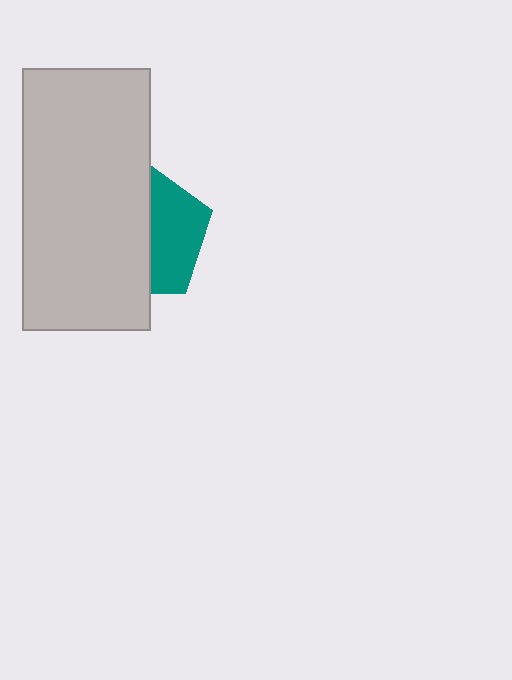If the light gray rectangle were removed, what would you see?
You would see the complete teal pentagon.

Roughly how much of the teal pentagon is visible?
A small part of it is visible (roughly 41%).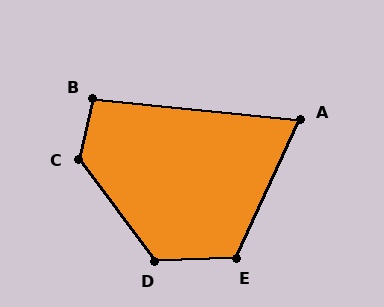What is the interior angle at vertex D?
Approximately 125 degrees (obtuse).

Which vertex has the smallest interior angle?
A, at approximately 71 degrees.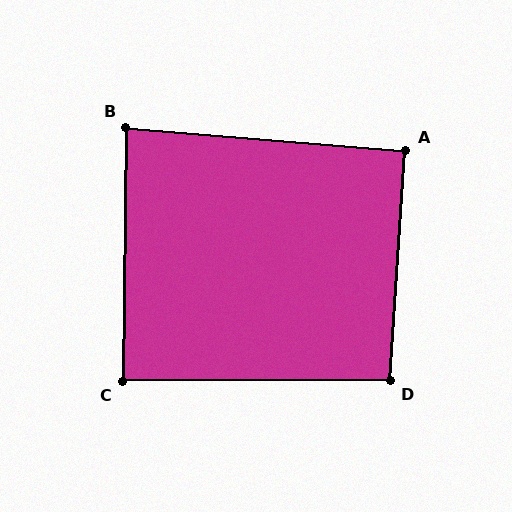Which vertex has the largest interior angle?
D, at approximately 94 degrees.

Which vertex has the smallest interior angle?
B, at approximately 86 degrees.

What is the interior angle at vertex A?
Approximately 91 degrees (approximately right).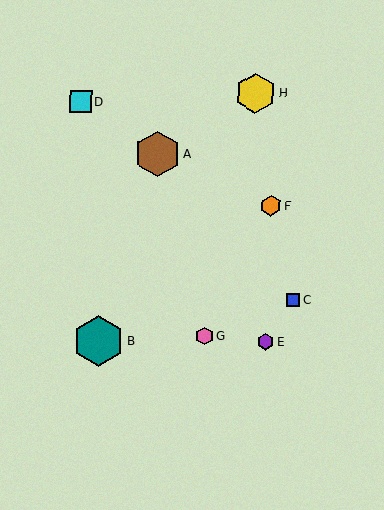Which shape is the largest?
The teal hexagon (labeled B) is the largest.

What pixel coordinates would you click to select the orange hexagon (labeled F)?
Click at (271, 206) to select the orange hexagon F.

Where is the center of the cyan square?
The center of the cyan square is at (81, 102).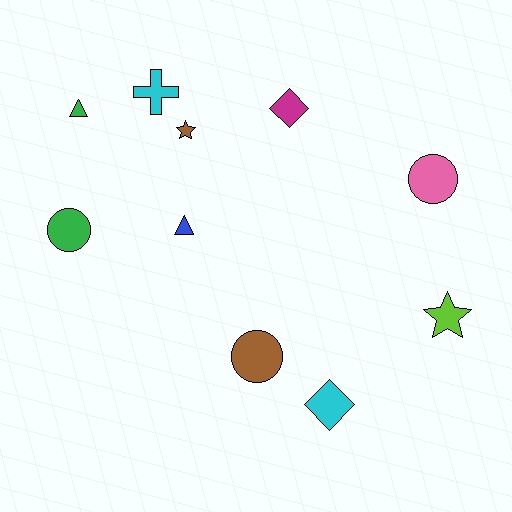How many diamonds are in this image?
There are 2 diamonds.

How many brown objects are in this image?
There are 2 brown objects.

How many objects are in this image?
There are 10 objects.